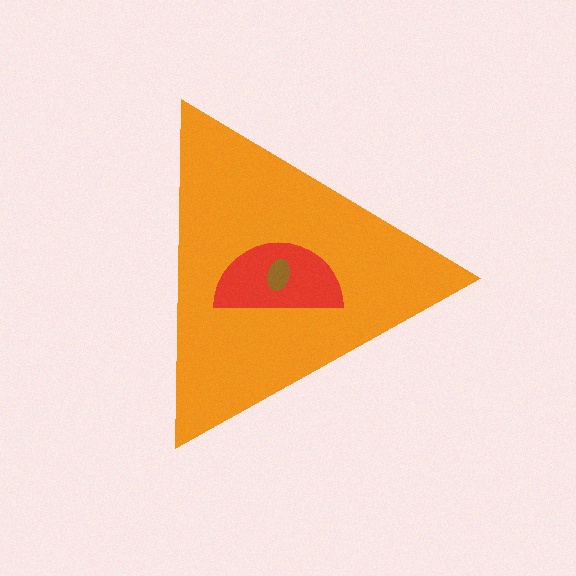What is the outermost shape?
The orange triangle.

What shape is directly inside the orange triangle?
The red semicircle.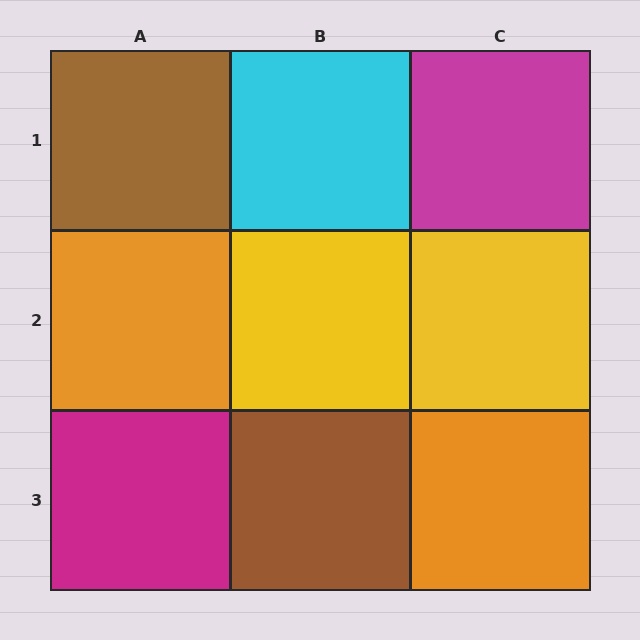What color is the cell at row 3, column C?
Orange.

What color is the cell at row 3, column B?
Brown.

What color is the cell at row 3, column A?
Magenta.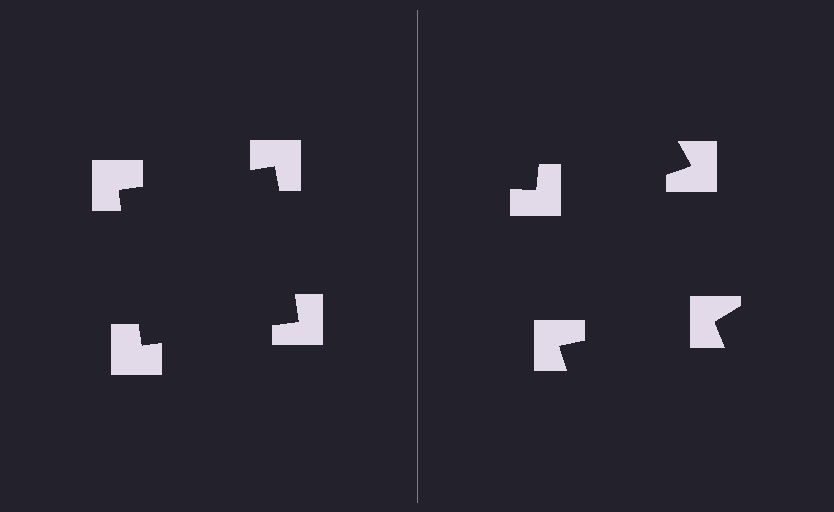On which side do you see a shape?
An illusory square appears on the left side. On the right side the wedge cuts are rotated, so no coherent shape forms.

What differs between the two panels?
The notched squares are positioned identically on both sides; only the wedge orientations differ. On the left they align to a square; on the right they are misaligned.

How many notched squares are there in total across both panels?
8 — 4 on each side.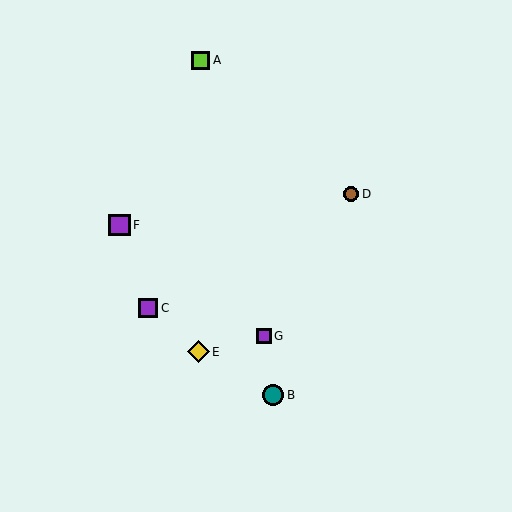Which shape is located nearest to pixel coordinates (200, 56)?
The lime square (labeled A) at (201, 60) is nearest to that location.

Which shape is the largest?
The yellow diamond (labeled E) is the largest.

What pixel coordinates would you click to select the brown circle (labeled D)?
Click at (351, 194) to select the brown circle D.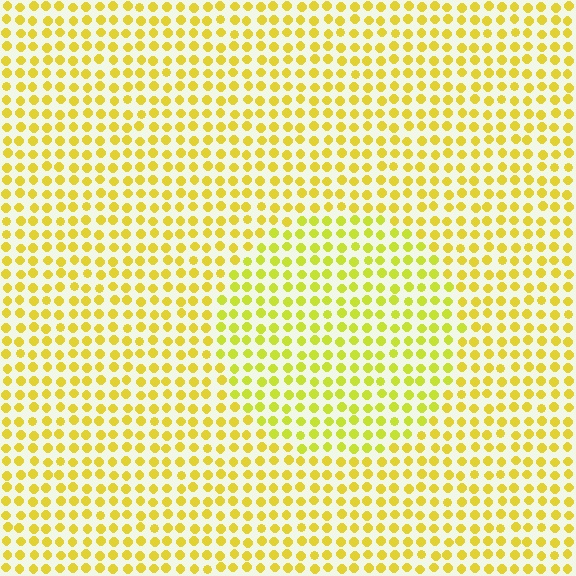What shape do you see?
I see a circle.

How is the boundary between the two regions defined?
The boundary is defined purely by a slight shift in hue (about 17 degrees). Spacing, size, and orientation are identical on both sides.